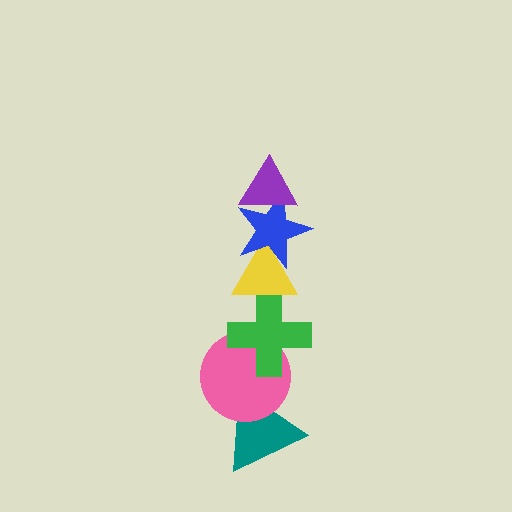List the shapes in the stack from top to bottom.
From top to bottom: the purple triangle, the blue star, the yellow triangle, the green cross, the pink circle, the teal triangle.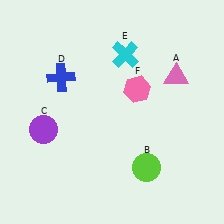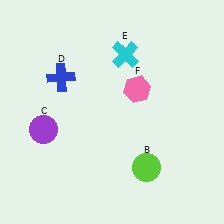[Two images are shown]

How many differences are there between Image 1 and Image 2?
There is 1 difference between the two images.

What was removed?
The pink triangle (A) was removed in Image 2.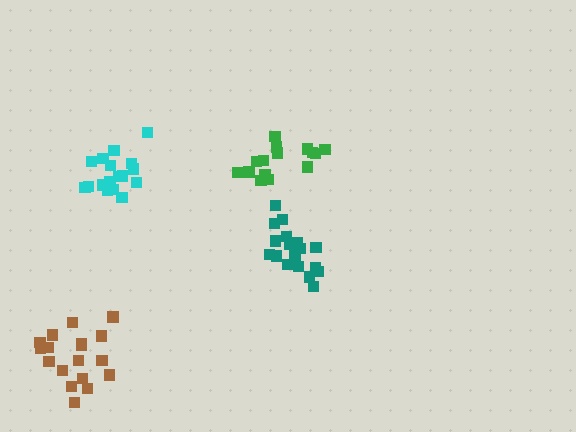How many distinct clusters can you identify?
There are 4 distinct clusters.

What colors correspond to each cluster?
The clusters are colored: cyan, teal, brown, green.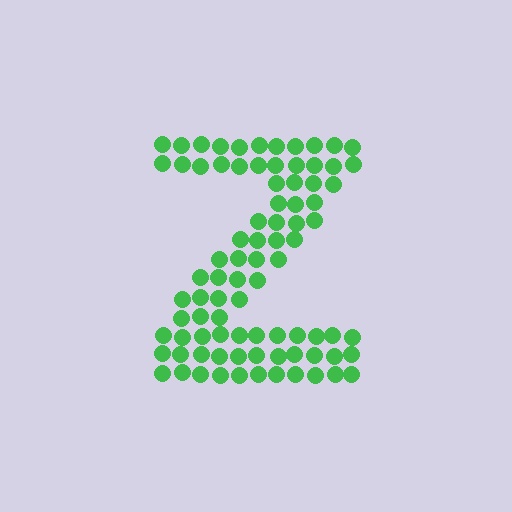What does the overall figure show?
The overall figure shows the letter Z.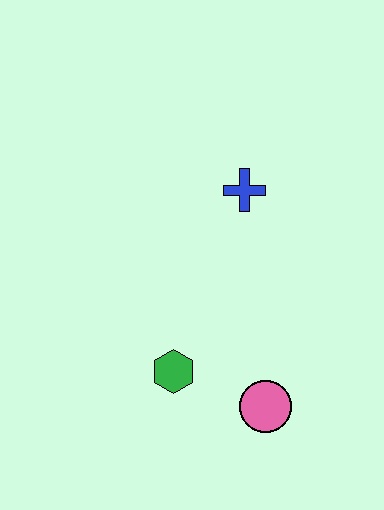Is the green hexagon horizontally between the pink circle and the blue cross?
No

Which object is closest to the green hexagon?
The pink circle is closest to the green hexagon.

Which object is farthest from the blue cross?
The pink circle is farthest from the blue cross.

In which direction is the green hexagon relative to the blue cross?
The green hexagon is below the blue cross.